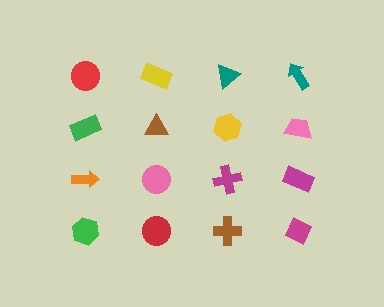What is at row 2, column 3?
A yellow hexagon.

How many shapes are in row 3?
4 shapes.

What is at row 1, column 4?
A teal arrow.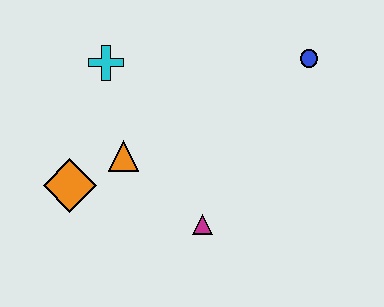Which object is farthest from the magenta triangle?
The blue circle is farthest from the magenta triangle.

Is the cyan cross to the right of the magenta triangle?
No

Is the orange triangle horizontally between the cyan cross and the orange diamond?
No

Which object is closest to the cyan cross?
The orange triangle is closest to the cyan cross.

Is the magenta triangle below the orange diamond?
Yes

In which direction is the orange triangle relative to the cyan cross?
The orange triangle is below the cyan cross.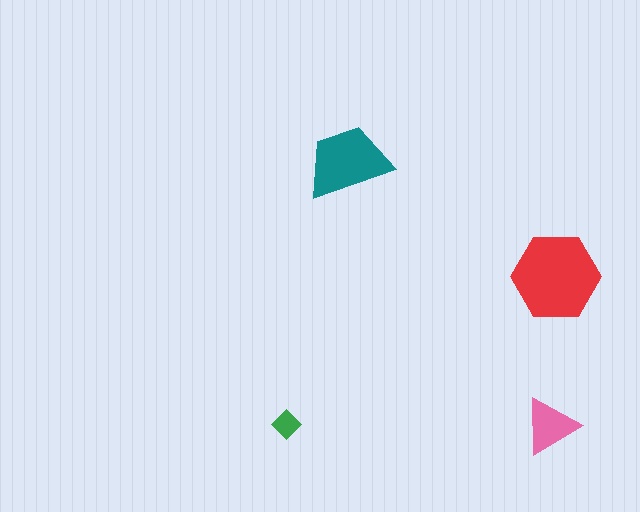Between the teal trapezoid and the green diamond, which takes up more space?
The teal trapezoid.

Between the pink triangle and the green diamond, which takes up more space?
The pink triangle.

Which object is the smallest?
The green diamond.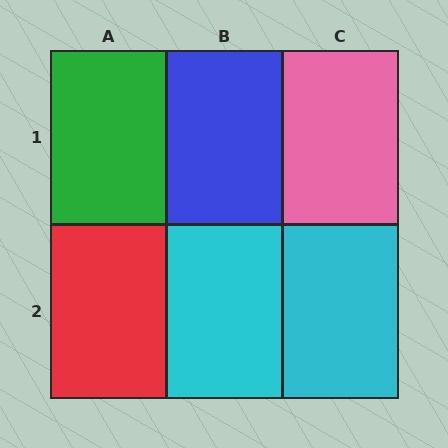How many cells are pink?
1 cell is pink.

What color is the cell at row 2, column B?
Cyan.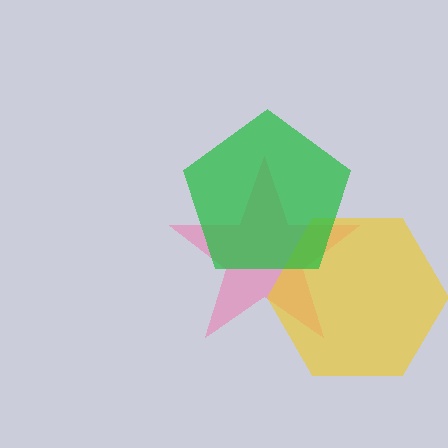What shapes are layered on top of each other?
The layered shapes are: a pink star, a yellow hexagon, a green pentagon.